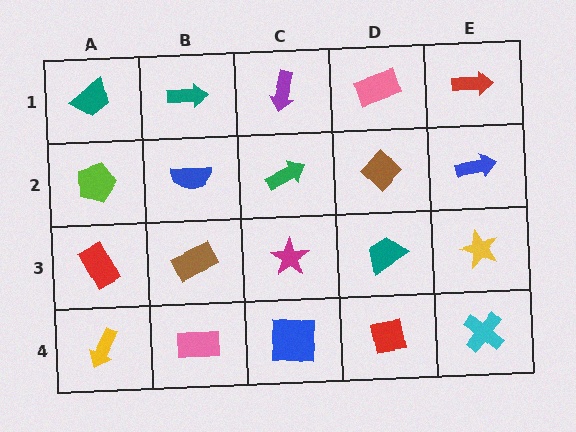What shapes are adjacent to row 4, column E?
A yellow star (row 3, column E), a red square (row 4, column D).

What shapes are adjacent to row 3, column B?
A blue semicircle (row 2, column B), a pink rectangle (row 4, column B), a red rectangle (row 3, column A), a magenta star (row 3, column C).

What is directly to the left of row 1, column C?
A teal arrow.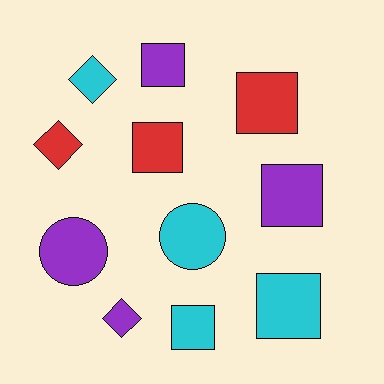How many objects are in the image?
There are 11 objects.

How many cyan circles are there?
There is 1 cyan circle.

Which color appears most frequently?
Purple, with 4 objects.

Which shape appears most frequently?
Square, with 6 objects.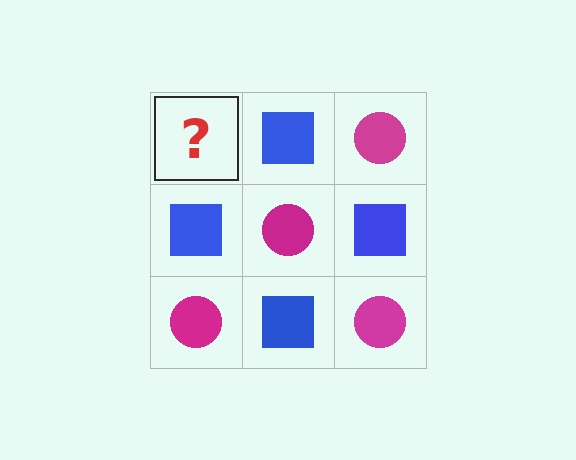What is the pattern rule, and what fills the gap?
The rule is that it alternates magenta circle and blue square in a checkerboard pattern. The gap should be filled with a magenta circle.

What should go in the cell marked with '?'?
The missing cell should contain a magenta circle.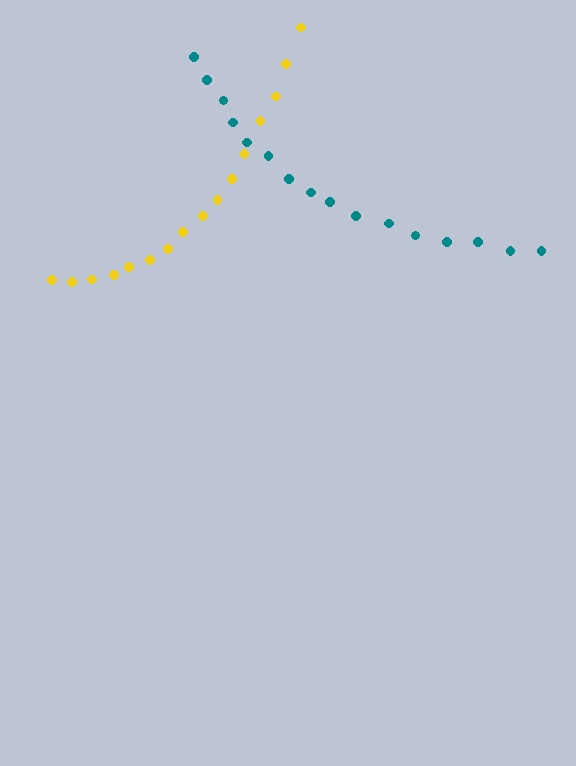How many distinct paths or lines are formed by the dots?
There are 2 distinct paths.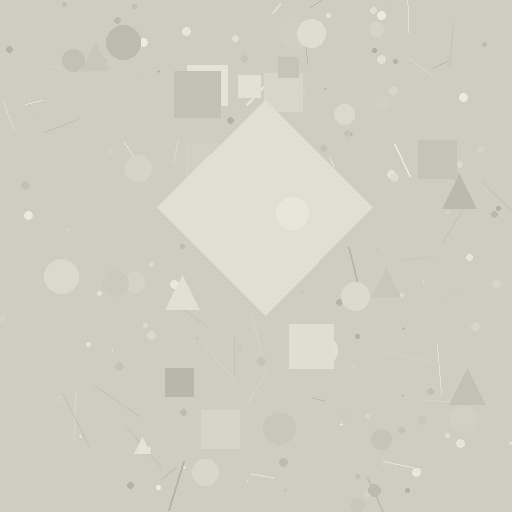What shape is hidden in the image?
A diamond is hidden in the image.